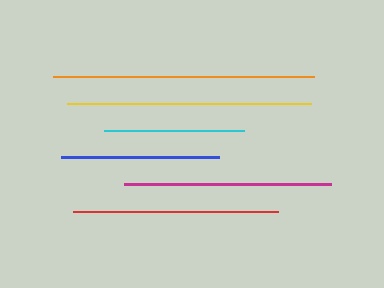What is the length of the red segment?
The red segment is approximately 205 pixels long.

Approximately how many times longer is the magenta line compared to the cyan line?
The magenta line is approximately 1.5 times the length of the cyan line.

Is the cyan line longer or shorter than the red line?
The red line is longer than the cyan line.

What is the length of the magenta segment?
The magenta segment is approximately 207 pixels long.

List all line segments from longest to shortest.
From longest to shortest: orange, yellow, magenta, red, blue, cyan.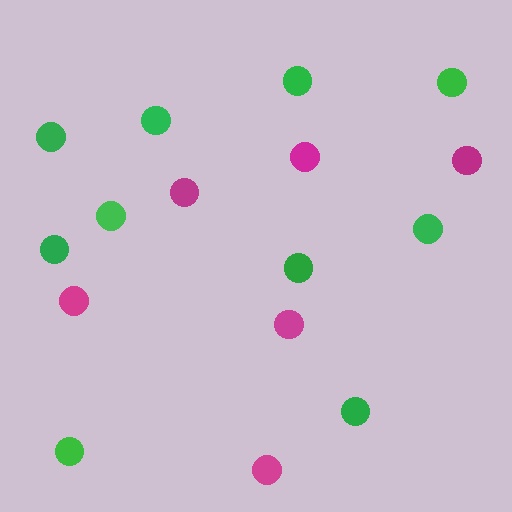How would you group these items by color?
There are 2 groups: one group of green circles (10) and one group of magenta circles (6).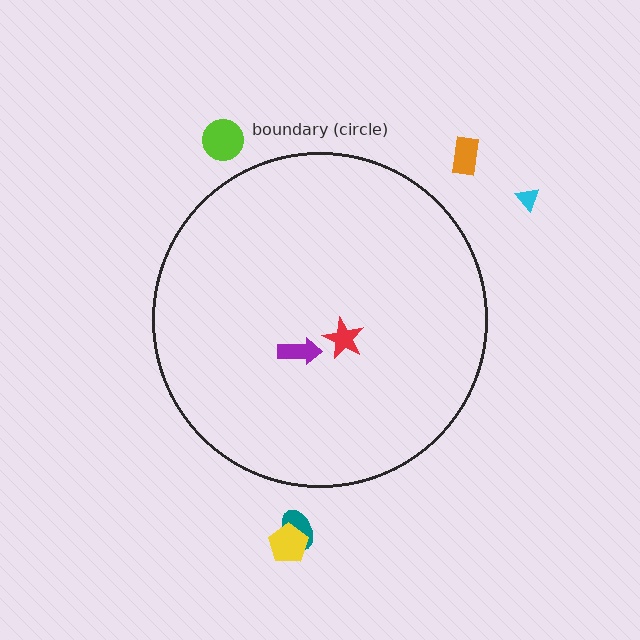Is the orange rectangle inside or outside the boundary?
Outside.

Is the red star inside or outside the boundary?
Inside.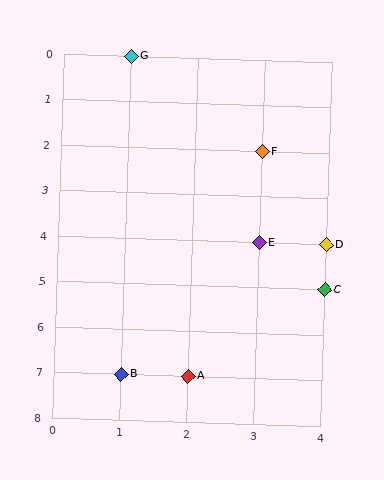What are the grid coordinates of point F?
Point F is at grid coordinates (3, 2).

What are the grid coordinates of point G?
Point G is at grid coordinates (1, 0).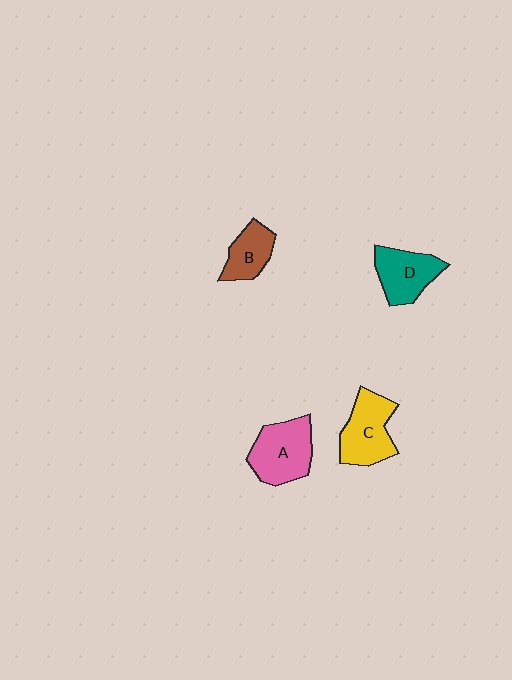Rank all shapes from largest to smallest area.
From largest to smallest: A (pink), C (yellow), D (teal), B (brown).